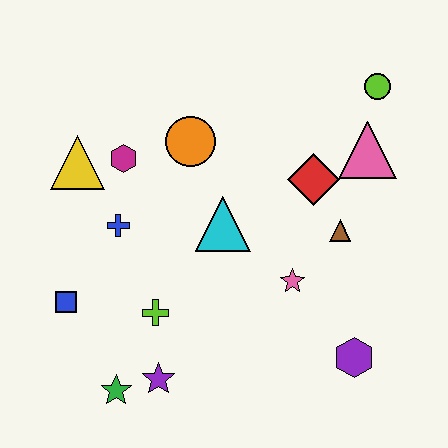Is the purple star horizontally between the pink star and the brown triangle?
No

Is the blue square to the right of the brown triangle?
No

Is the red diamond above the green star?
Yes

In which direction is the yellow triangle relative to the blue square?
The yellow triangle is above the blue square.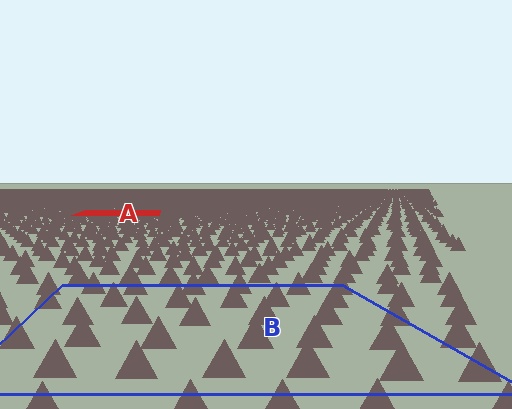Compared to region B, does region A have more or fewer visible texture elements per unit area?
Region A has more texture elements per unit area — they are packed more densely because it is farther away.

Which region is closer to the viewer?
Region B is closer. The texture elements there are larger and more spread out.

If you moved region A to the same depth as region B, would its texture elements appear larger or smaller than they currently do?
They would appear larger. At a closer depth, the same texture elements are projected at a bigger on-screen size.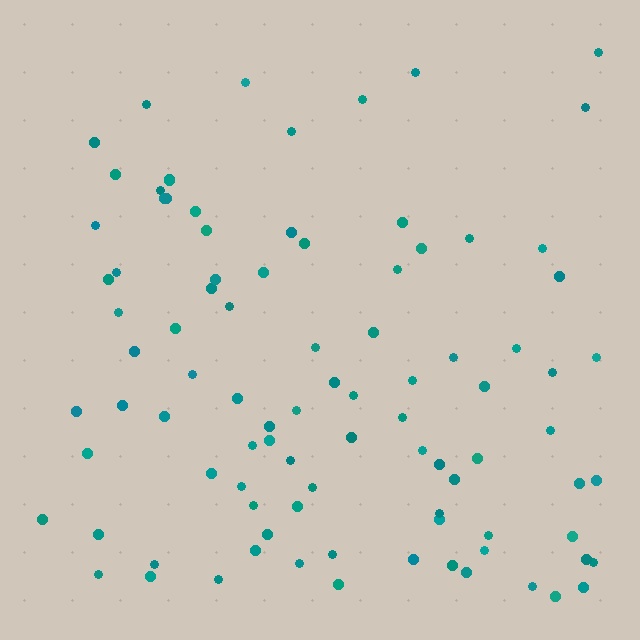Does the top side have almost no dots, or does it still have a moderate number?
Still a moderate number, just noticeably fewer than the bottom.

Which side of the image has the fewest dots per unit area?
The top.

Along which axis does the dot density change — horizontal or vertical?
Vertical.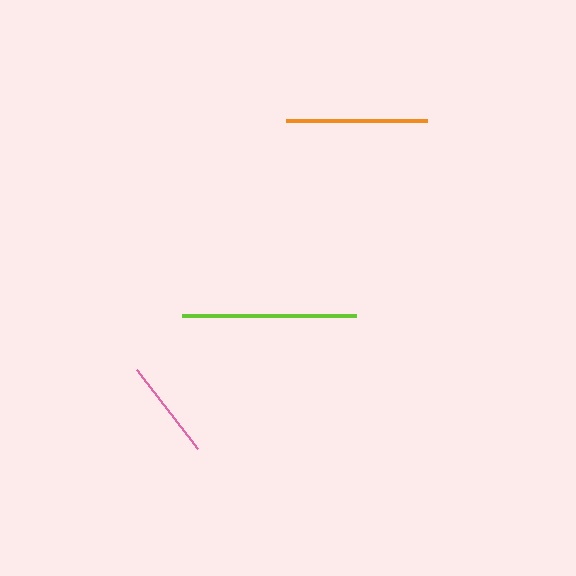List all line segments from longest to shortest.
From longest to shortest: lime, orange, pink.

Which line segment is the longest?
The lime line is the longest at approximately 175 pixels.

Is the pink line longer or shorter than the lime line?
The lime line is longer than the pink line.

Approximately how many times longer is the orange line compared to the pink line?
The orange line is approximately 1.4 times the length of the pink line.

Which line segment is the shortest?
The pink line is the shortest at approximately 100 pixels.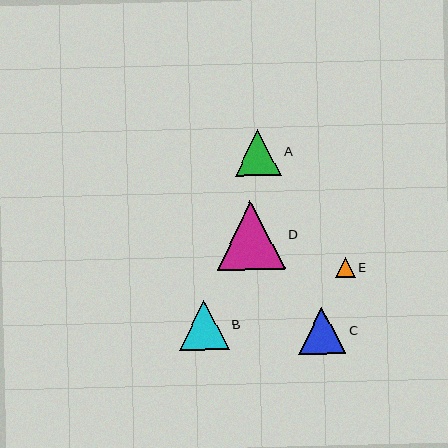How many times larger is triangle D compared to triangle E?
Triangle D is approximately 3.4 times the size of triangle E.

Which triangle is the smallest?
Triangle E is the smallest with a size of approximately 20 pixels.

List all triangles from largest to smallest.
From largest to smallest: D, B, C, A, E.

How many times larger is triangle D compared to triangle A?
Triangle D is approximately 1.5 times the size of triangle A.